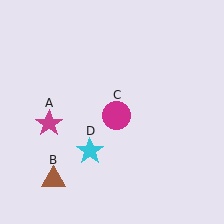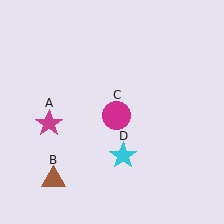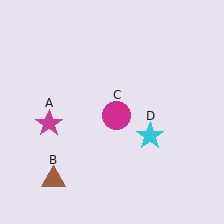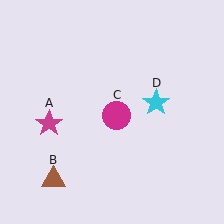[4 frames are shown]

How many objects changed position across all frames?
1 object changed position: cyan star (object D).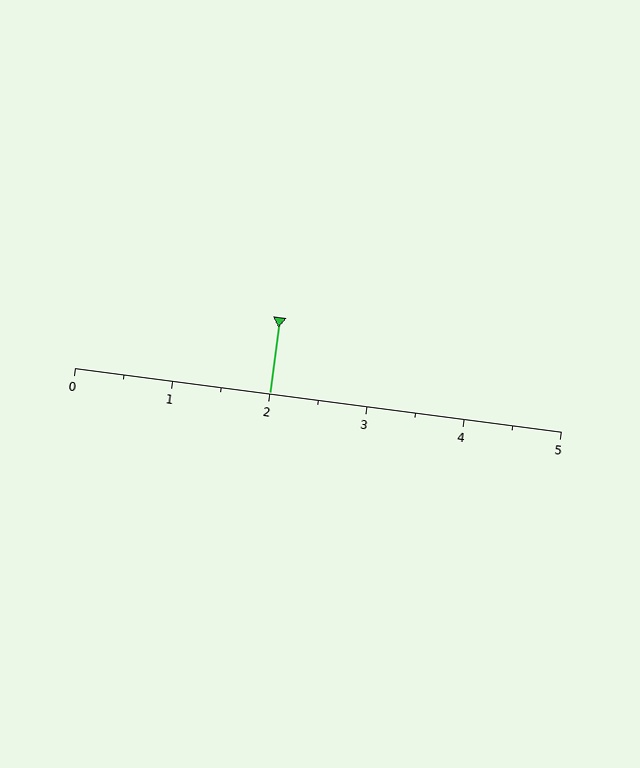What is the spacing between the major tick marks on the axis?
The major ticks are spaced 1 apart.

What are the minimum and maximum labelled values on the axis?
The axis runs from 0 to 5.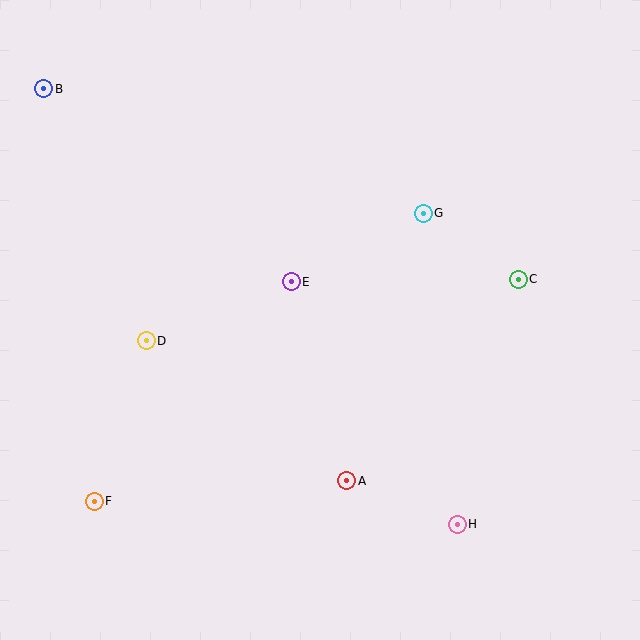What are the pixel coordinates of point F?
Point F is at (94, 501).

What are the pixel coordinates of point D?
Point D is at (146, 341).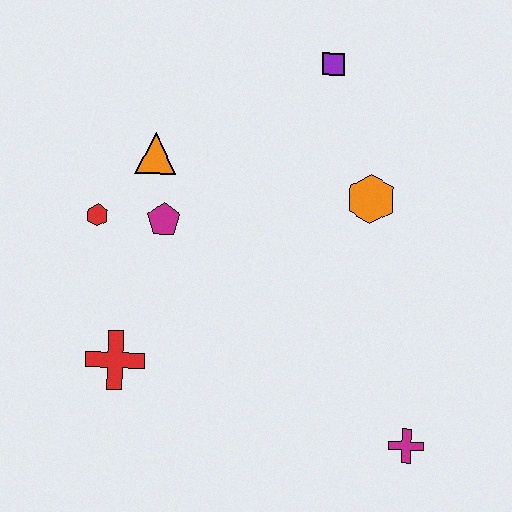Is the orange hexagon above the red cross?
Yes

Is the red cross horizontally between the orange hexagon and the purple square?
No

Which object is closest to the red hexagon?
The magenta pentagon is closest to the red hexagon.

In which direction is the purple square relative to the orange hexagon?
The purple square is above the orange hexagon.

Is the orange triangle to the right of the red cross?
Yes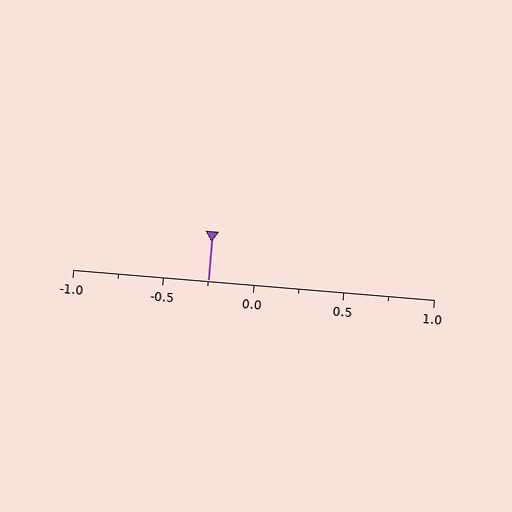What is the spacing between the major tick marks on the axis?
The major ticks are spaced 0.5 apart.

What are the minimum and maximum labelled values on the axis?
The axis runs from -1.0 to 1.0.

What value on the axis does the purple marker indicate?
The marker indicates approximately -0.25.